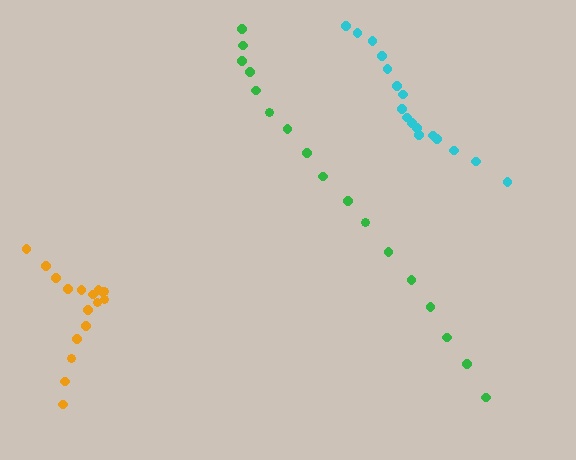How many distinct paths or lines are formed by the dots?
There are 3 distinct paths.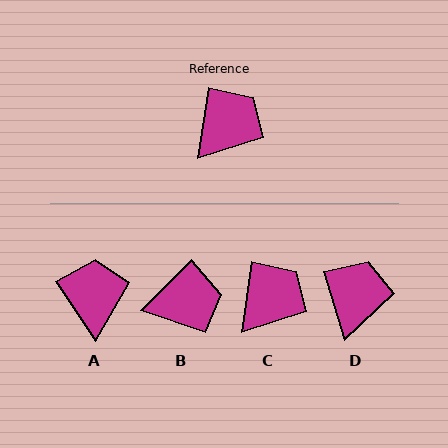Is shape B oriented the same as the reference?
No, it is off by about 36 degrees.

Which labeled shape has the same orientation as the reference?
C.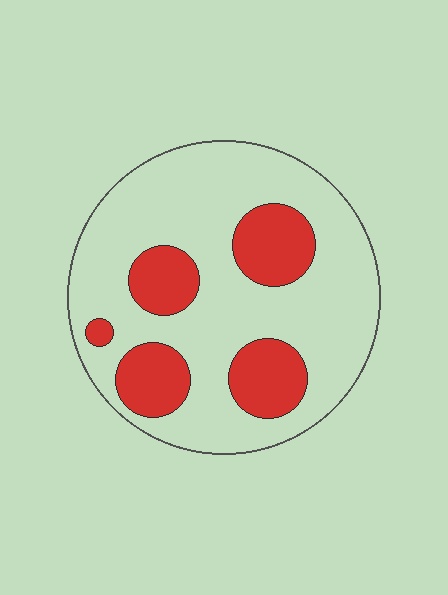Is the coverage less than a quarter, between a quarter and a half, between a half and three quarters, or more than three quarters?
Between a quarter and a half.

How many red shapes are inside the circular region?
5.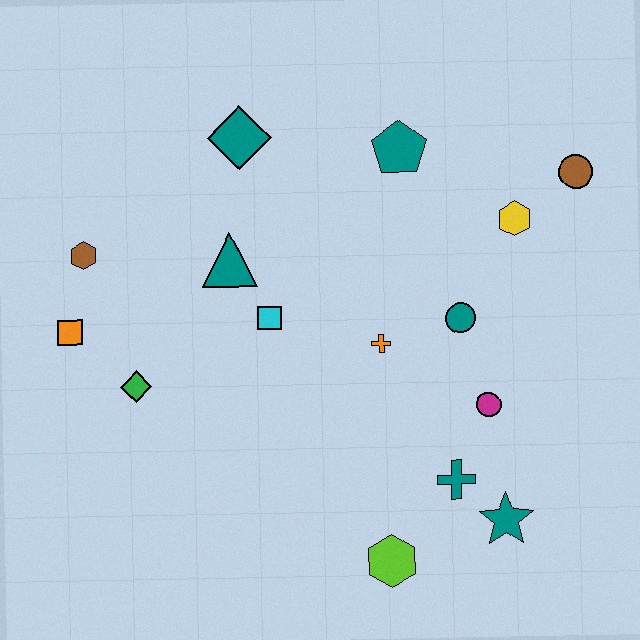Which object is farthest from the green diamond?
The brown circle is farthest from the green diamond.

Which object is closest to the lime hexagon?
The teal cross is closest to the lime hexagon.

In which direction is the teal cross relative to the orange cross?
The teal cross is below the orange cross.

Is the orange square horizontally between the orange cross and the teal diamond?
No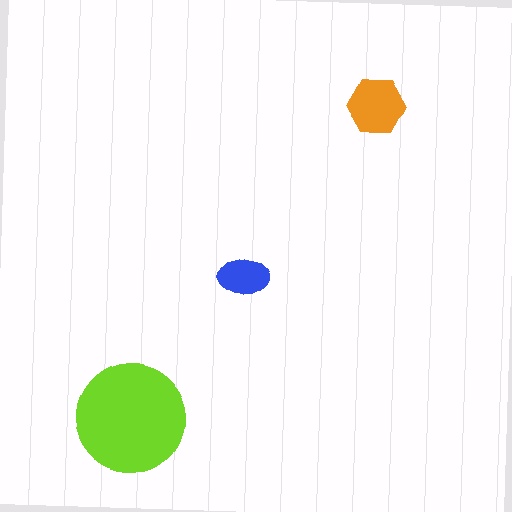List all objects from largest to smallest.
The lime circle, the orange hexagon, the blue ellipse.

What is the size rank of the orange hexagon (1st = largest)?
2nd.